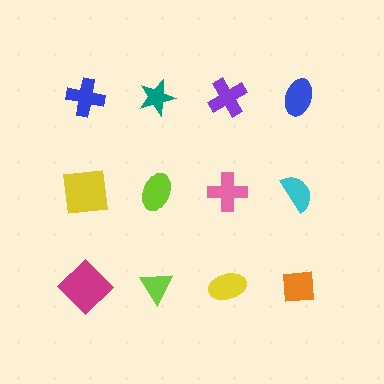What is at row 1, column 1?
A blue cross.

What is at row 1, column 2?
A teal star.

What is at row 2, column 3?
A pink cross.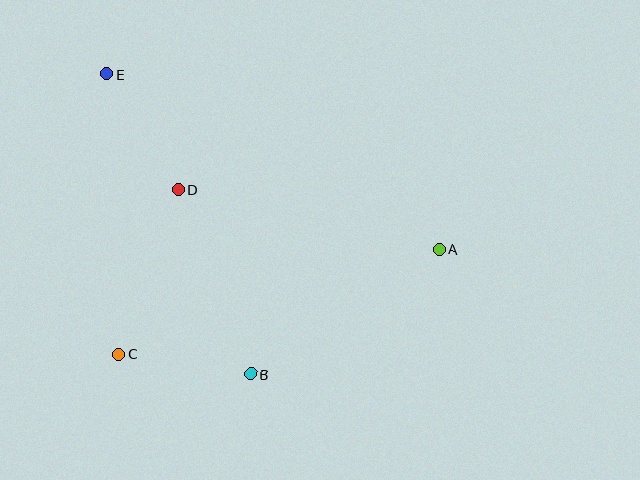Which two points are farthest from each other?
Points A and E are farthest from each other.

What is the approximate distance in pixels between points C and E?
The distance between C and E is approximately 280 pixels.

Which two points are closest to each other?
Points B and C are closest to each other.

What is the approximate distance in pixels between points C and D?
The distance between C and D is approximately 175 pixels.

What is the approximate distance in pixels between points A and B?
The distance between A and B is approximately 226 pixels.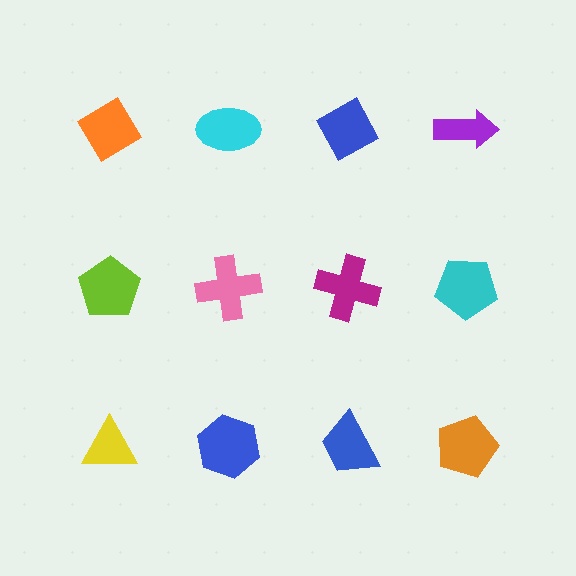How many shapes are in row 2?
4 shapes.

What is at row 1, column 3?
A blue diamond.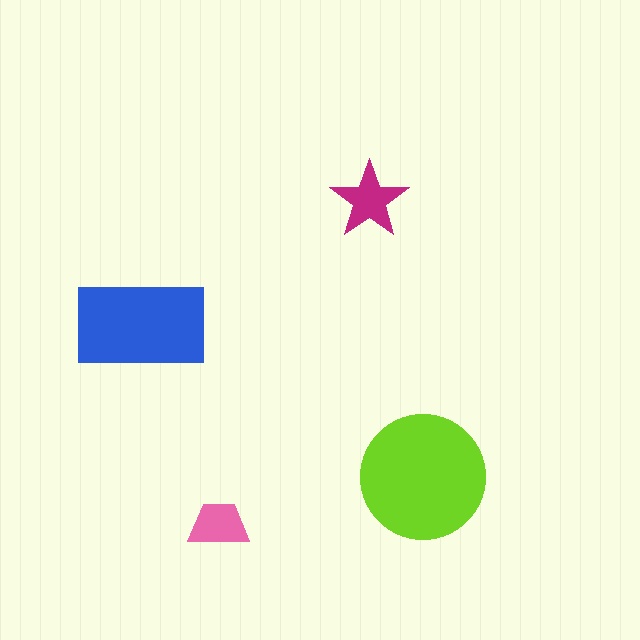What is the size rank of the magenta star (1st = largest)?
3rd.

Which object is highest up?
The magenta star is topmost.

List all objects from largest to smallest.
The lime circle, the blue rectangle, the magenta star, the pink trapezoid.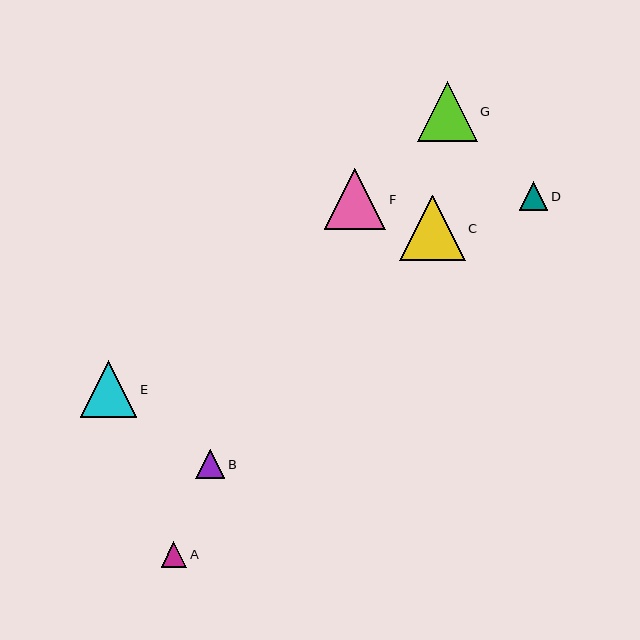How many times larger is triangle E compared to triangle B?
Triangle E is approximately 2.0 times the size of triangle B.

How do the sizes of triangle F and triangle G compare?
Triangle F and triangle G are approximately the same size.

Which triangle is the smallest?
Triangle A is the smallest with a size of approximately 25 pixels.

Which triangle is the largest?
Triangle C is the largest with a size of approximately 65 pixels.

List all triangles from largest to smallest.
From largest to smallest: C, F, G, E, B, D, A.